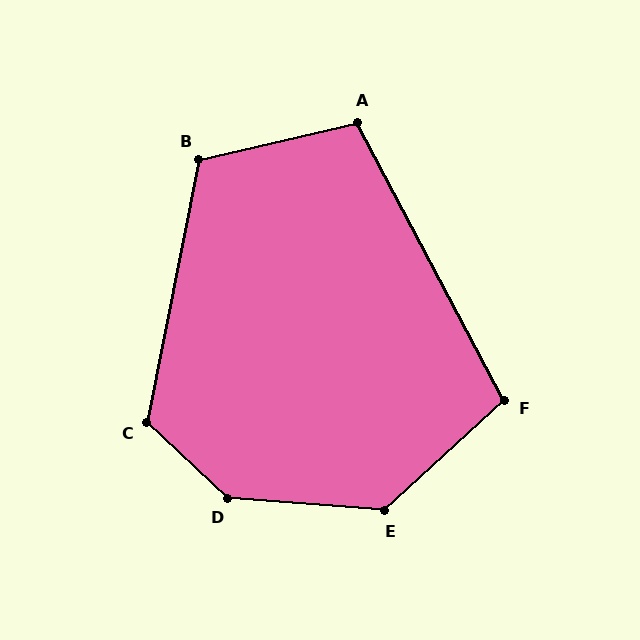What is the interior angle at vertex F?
Approximately 105 degrees (obtuse).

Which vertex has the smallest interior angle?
A, at approximately 105 degrees.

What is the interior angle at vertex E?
Approximately 133 degrees (obtuse).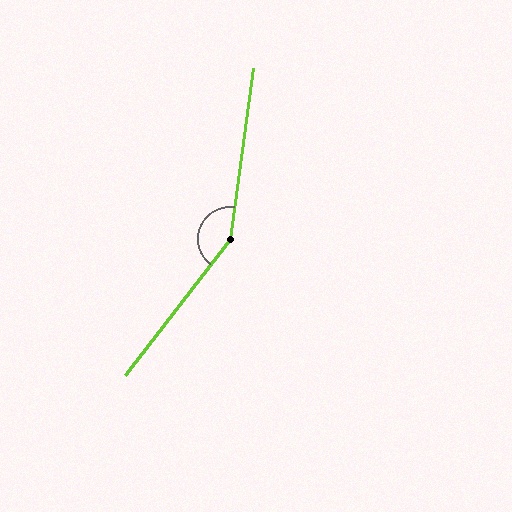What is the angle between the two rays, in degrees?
Approximately 150 degrees.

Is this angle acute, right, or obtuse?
It is obtuse.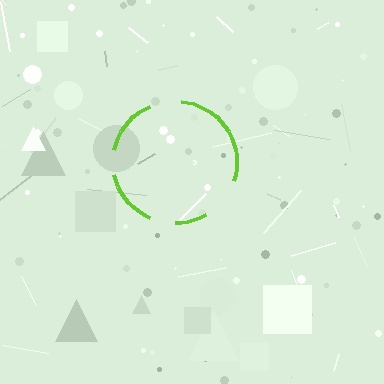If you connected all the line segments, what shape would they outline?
They would outline a circle.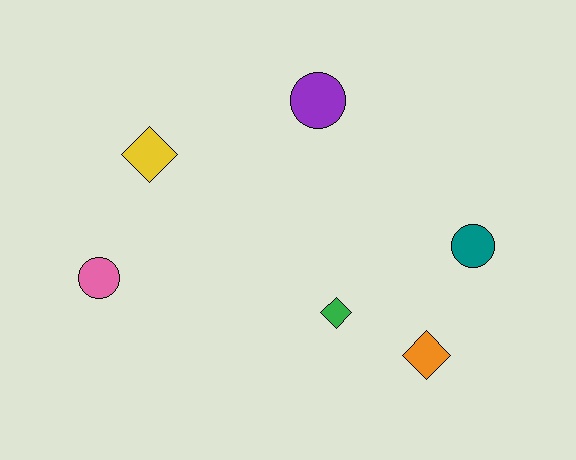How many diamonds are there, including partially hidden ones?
There are 3 diamonds.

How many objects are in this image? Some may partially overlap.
There are 6 objects.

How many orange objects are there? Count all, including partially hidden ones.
There is 1 orange object.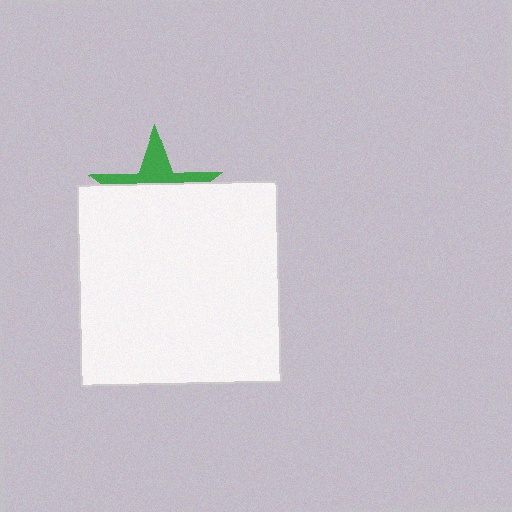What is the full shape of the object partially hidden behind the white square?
The partially hidden object is a green star.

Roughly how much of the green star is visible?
A small part of it is visible (roughly 35%).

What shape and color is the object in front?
The object in front is a white square.